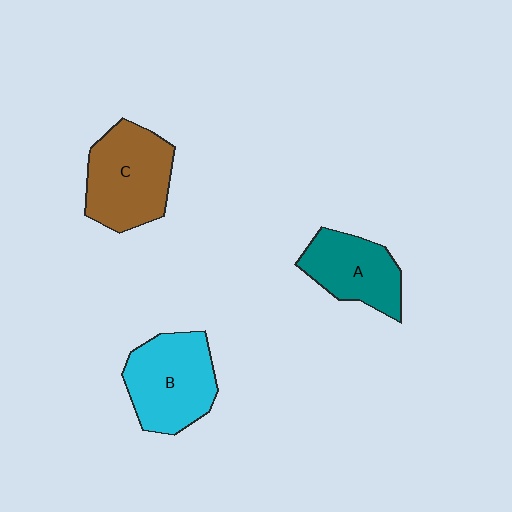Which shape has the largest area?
Shape C (brown).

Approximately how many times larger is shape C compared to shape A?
Approximately 1.3 times.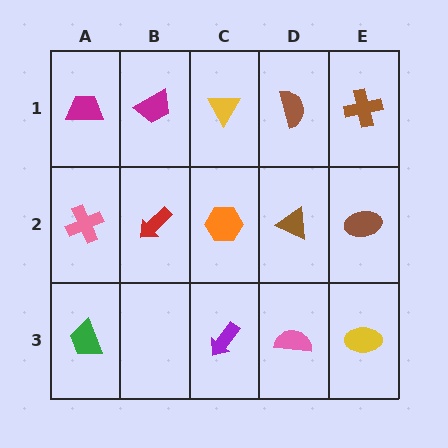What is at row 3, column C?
A purple arrow.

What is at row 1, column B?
A magenta trapezoid.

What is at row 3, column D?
A pink semicircle.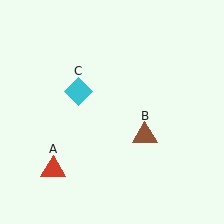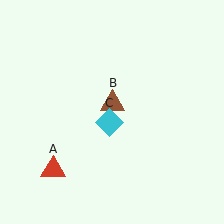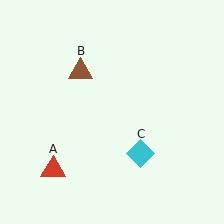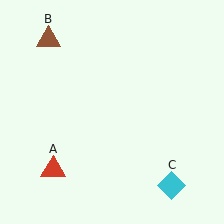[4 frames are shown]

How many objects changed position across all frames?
2 objects changed position: brown triangle (object B), cyan diamond (object C).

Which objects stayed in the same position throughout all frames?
Red triangle (object A) remained stationary.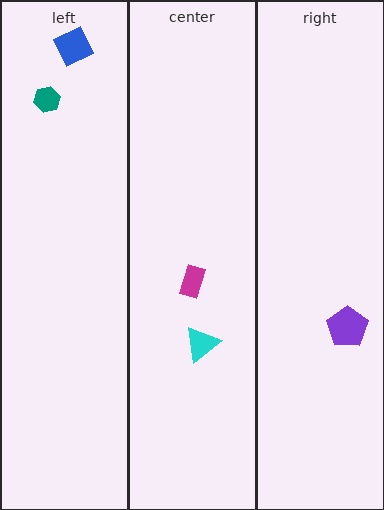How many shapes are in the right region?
1.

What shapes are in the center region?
The magenta rectangle, the cyan triangle.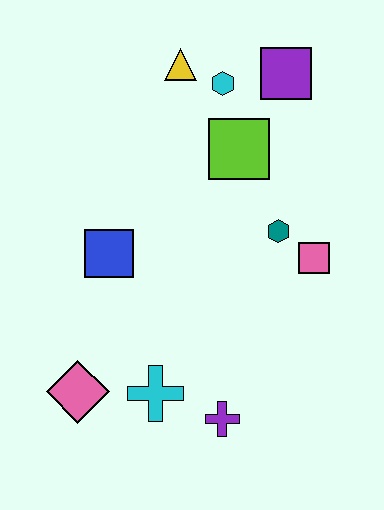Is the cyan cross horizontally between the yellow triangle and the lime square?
No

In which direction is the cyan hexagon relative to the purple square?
The cyan hexagon is to the left of the purple square.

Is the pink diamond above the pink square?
No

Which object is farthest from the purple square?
The pink diamond is farthest from the purple square.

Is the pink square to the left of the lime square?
No